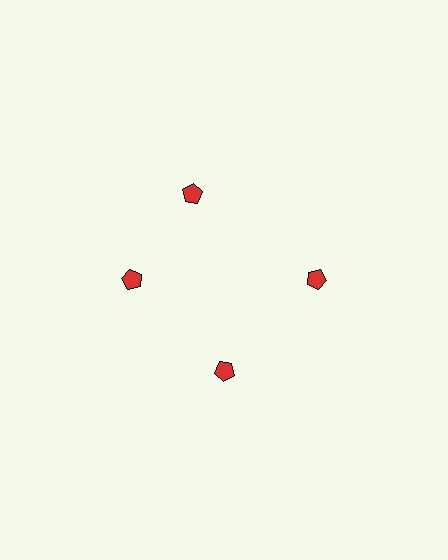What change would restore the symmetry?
The symmetry would be restored by rotating it back into even spacing with its neighbors so that all 4 pentagons sit at equal angles and equal distance from the center.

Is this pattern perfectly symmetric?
No. The 4 red pentagons are arranged in a ring, but one element near the 12 o'clock position is rotated out of alignment along the ring, breaking the 4-fold rotational symmetry.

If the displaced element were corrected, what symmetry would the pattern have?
It would have 4-fold rotational symmetry — the pattern would map onto itself every 90 degrees.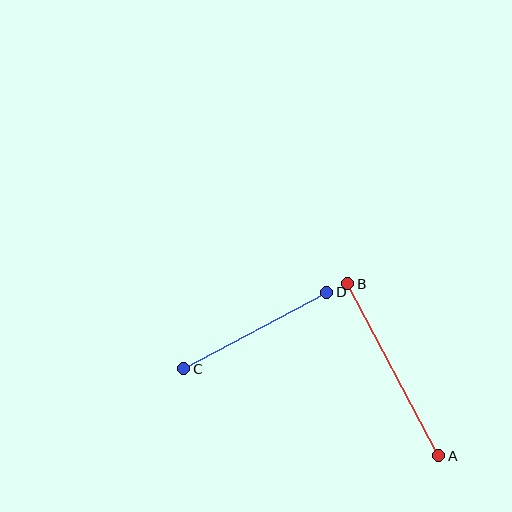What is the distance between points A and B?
The distance is approximately 194 pixels.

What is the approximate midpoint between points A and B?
The midpoint is at approximately (393, 370) pixels.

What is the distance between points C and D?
The distance is approximately 162 pixels.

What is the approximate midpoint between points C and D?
The midpoint is at approximately (255, 331) pixels.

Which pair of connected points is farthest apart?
Points A and B are farthest apart.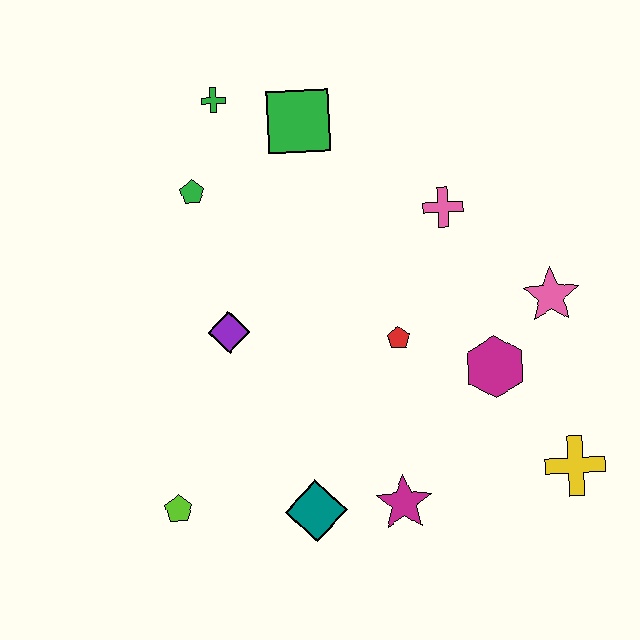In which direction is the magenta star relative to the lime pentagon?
The magenta star is to the right of the lime pentagon.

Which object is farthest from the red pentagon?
The green cross is farthest from the red pentagon.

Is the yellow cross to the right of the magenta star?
Yes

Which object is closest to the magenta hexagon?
The pink star is closest to the magenta hexagon.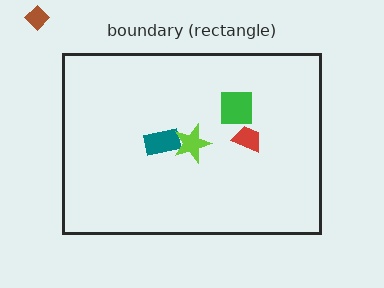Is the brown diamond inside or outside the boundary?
Outside.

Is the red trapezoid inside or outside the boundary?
Inside.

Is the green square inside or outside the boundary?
Inside.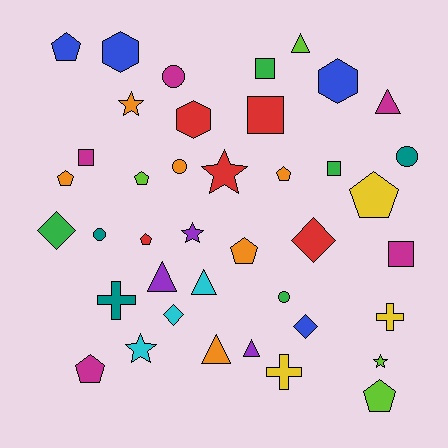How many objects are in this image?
There are 40 objects.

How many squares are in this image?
There are 5 squares.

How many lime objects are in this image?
There are 4 lime objects.